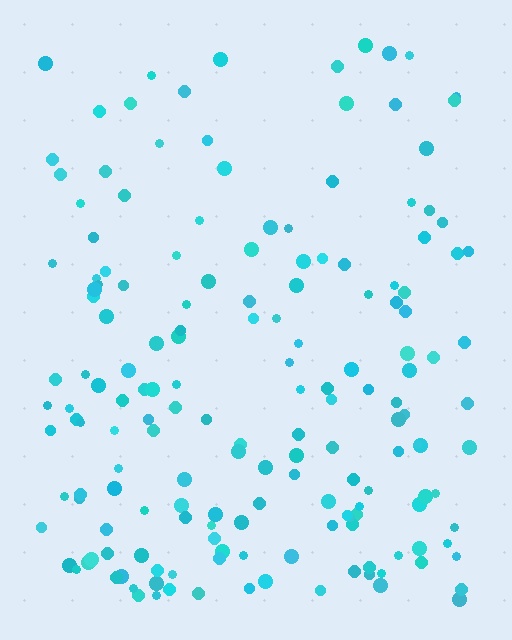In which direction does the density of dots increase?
From top to bottom, with the bottom side densest.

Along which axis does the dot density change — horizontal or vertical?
Vertical.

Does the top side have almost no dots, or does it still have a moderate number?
Still a moderate number, just noticeably fewer than the bottom.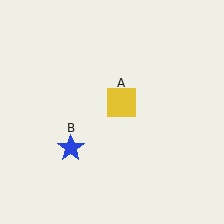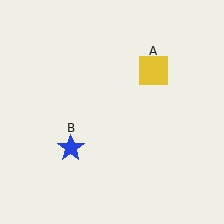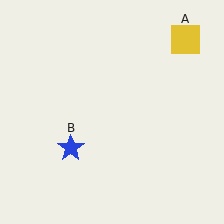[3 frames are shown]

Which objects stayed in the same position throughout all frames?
Blue star (object B) remained stationary.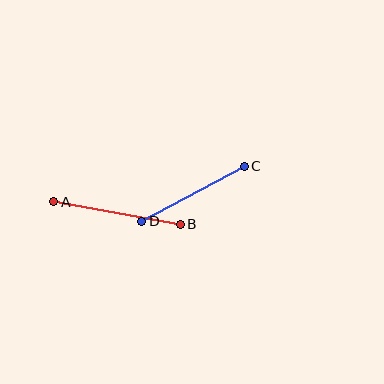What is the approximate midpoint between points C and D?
The midpoint is at approximately (193, 194) pixels.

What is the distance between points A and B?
The distance is approximately 128 pixels.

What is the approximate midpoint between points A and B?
The midpoint is at approximately (117, 213) pixels.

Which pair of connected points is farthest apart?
Points A and B are farthest apart.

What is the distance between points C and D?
The distance is approximately 116 pixels.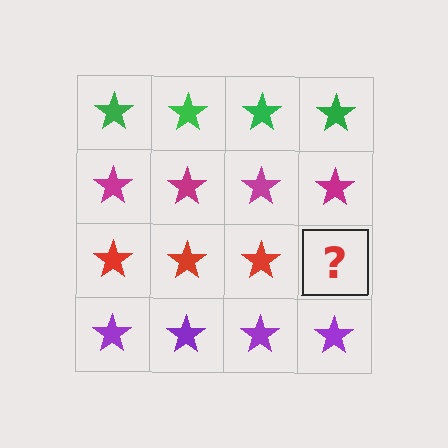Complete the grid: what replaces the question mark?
The question mark should be replaced with a red star.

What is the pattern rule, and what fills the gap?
The rule is that each row has a consistent color. The gap should be filled with a red star.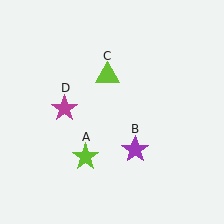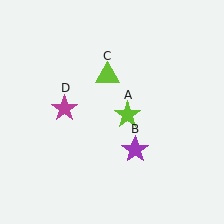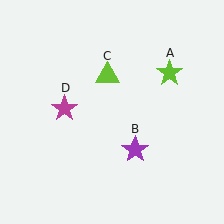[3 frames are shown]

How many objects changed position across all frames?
1 object changed position: lime star (object A).